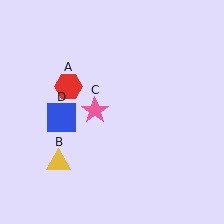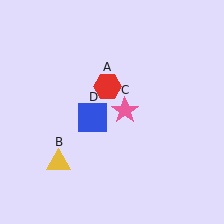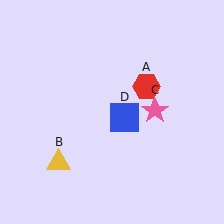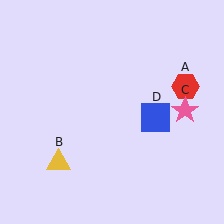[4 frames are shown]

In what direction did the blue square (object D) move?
The blue square (object D) moved right.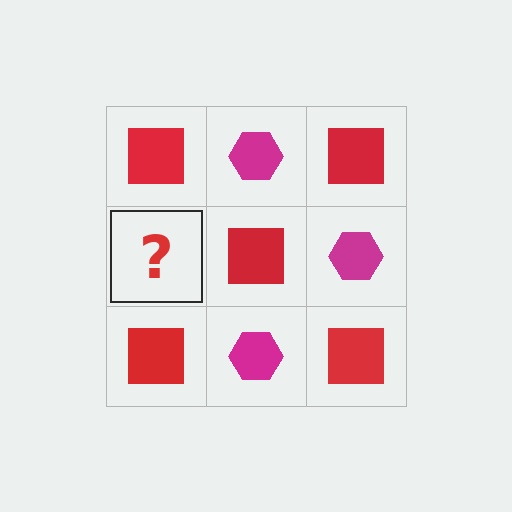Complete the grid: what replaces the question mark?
The question mark should be replaced with a magenta hexagon.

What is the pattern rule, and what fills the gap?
The rule is that it alternates red square and magenta hexagon in a checkerboard pattern. The gap should be filled with a magenta hexagon.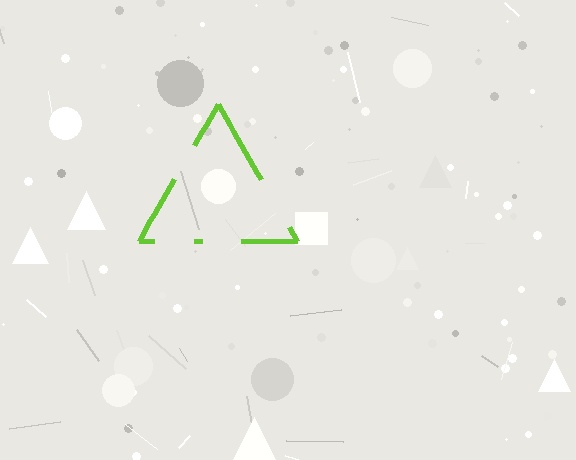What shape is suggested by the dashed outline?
The dashed outline suggests a triangle.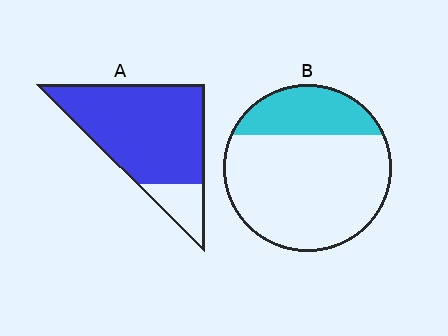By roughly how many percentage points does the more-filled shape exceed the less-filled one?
By roughly 60 percentage points (A over B).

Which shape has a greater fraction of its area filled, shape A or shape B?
Shape A.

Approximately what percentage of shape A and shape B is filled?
A is approximately 85% and B is approximately 25%.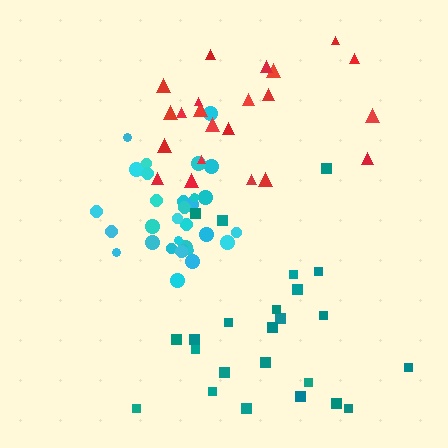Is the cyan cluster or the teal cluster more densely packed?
Cyan.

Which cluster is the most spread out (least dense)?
Red.